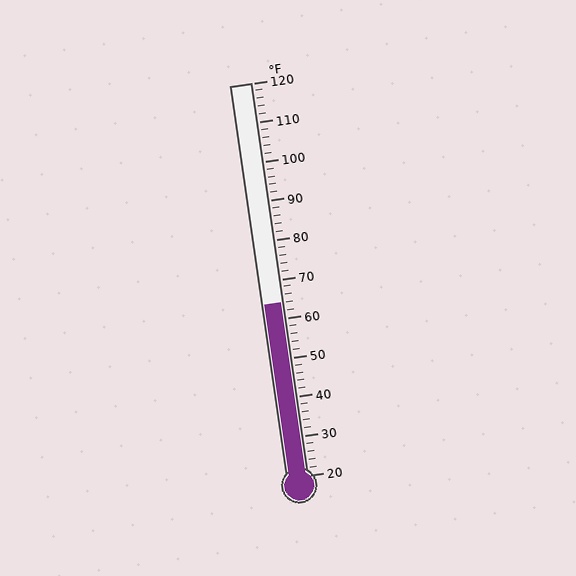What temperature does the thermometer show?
The thermometer shows approximately 64°F.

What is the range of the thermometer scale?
The thermometer scale ranges from 20°F to 120°F.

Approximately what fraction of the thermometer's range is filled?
The thermometer is filled to approximately 45% of its range.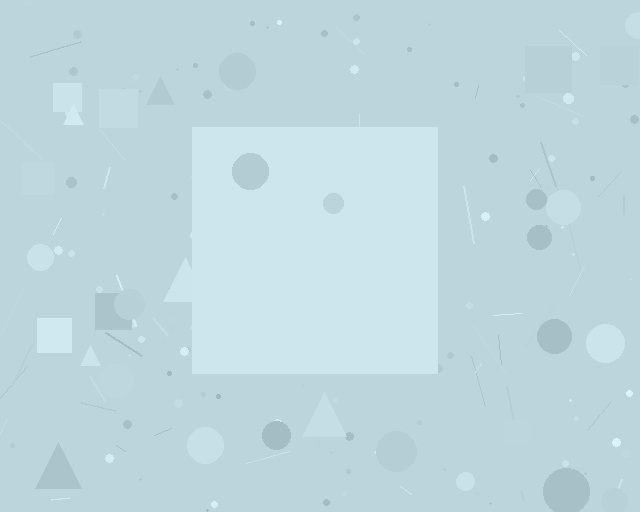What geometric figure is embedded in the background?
A square is embedded in the background.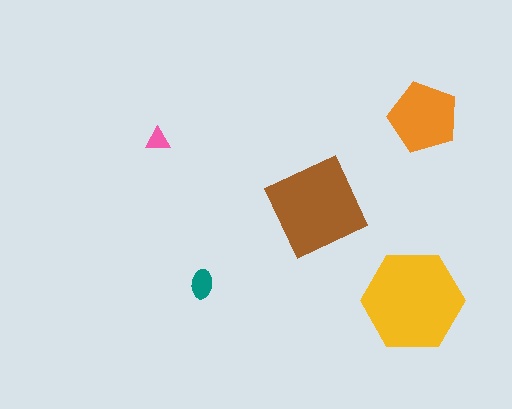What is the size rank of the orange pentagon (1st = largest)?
3rd.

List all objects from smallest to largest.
The pink triangle, the teal ellipse, the orange pentagon, the brown square, the yellow hexagon.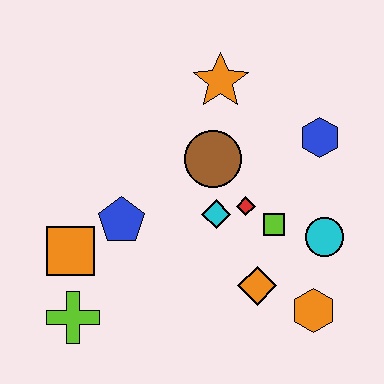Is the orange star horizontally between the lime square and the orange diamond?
No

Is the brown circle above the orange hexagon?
Yes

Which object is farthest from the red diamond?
The lime cross is farthest from the red diamond.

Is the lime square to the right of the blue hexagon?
No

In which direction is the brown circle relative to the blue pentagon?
The brown circle is to the right of the blue pentagon.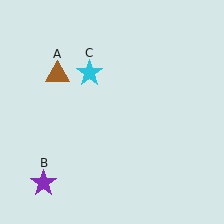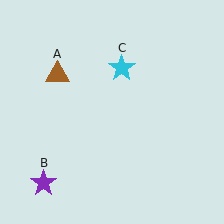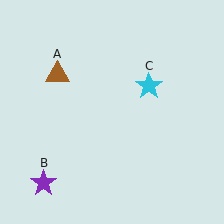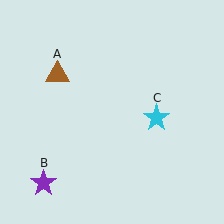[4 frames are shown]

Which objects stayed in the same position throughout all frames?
Brown triangle (object A) and purple star (object B) remained stationary.